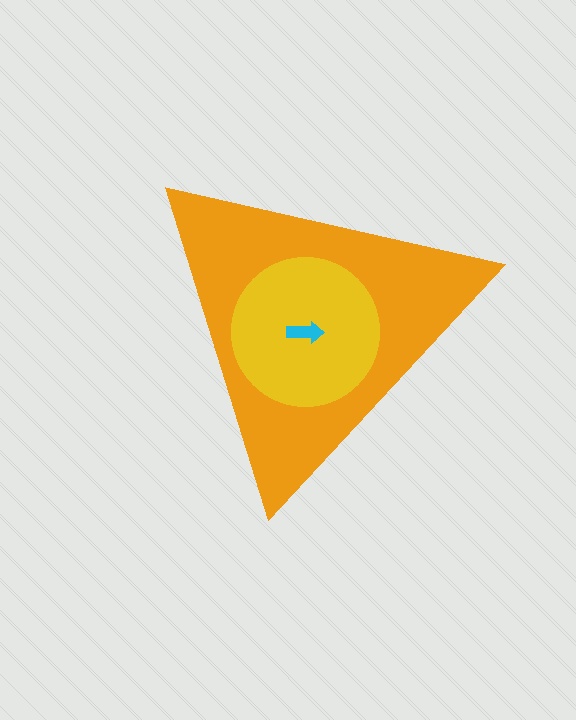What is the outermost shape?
The orange triangle.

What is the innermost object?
The cyan arrow.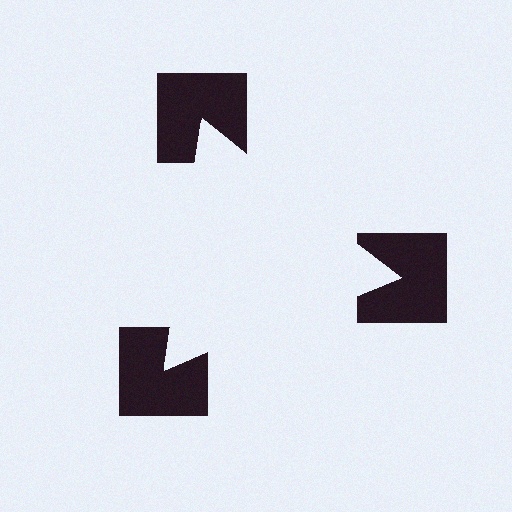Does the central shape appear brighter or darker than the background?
It typically appears slightly brighter than the background, even though no actual brightness change is drawn.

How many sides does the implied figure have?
3 sides.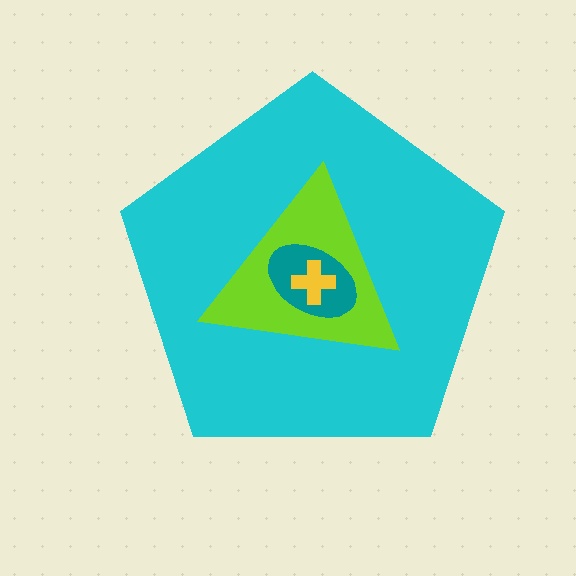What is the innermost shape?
The yellow cross.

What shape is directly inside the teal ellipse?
The yellow cross.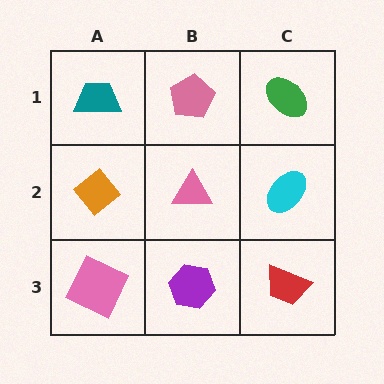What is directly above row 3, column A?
An orange diamond.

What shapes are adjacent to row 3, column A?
An orange diamond (row 2, column A), a purple hexagon (row 3, column B).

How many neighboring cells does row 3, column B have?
3.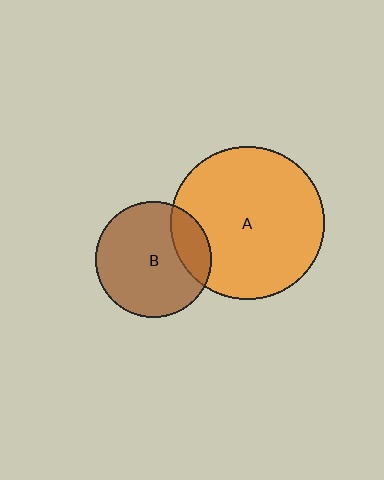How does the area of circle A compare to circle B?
Approximately 1.8 times.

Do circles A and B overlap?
Yes.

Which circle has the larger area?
Circle A (orange).